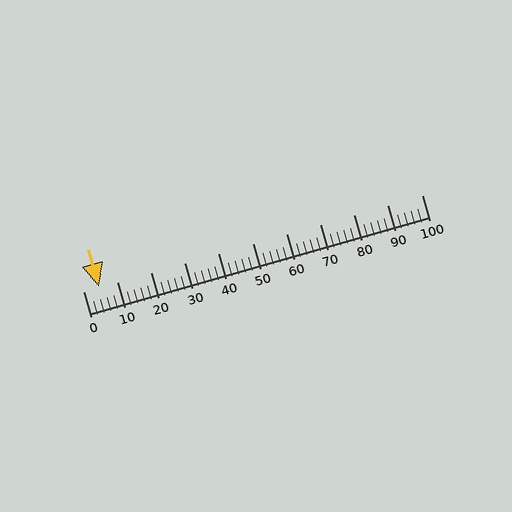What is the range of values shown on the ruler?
The ruler shows values from 0 to 100.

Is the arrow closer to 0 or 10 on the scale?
The arrow is closer to 0.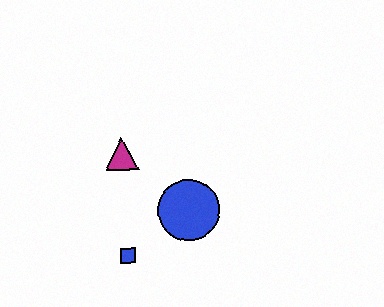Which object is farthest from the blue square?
The magenta triangle is farthest from the blue square.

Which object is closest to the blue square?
The blue circle is closest to the blue square.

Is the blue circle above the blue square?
Yes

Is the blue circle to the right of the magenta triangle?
Yes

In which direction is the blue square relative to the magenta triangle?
The blue square is below the magenta triangle.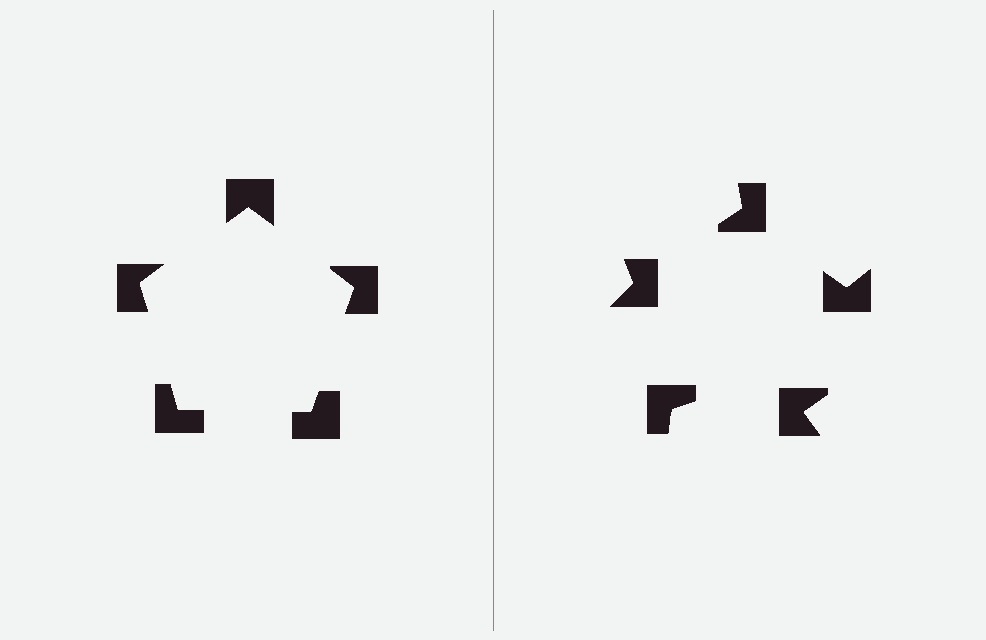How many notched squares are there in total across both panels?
10 — 5 on each side.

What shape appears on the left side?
An illusory pentagon.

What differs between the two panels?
The notched squares are positioned identically on both sides; only the wedge orientations differ. On the left they align to a pentagon; on the right they are misaligned.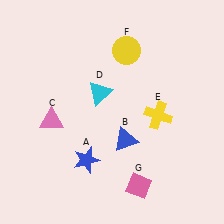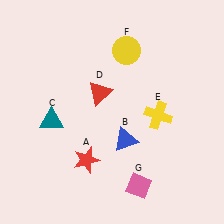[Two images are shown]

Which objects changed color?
A changed from blue to red. C changed from pink to teal. D changed from cyan to red.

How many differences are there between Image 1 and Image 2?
There are 3 differences between the two images.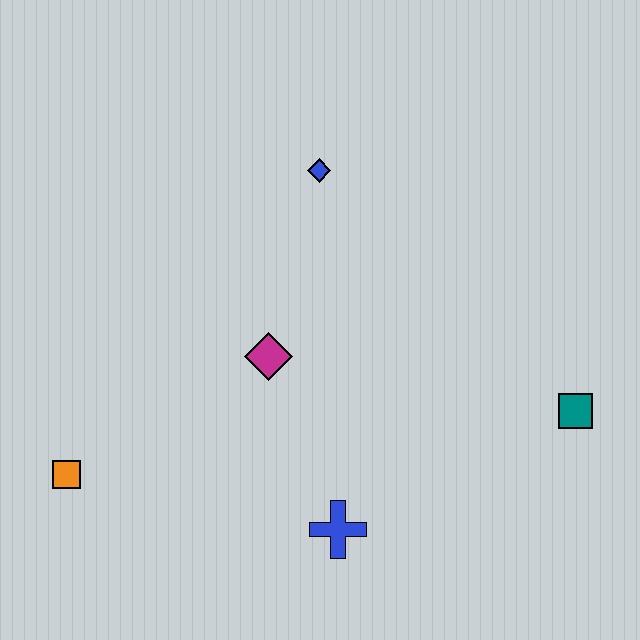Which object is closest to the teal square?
The blue cross is closest to the teal square.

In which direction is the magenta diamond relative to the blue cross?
The magenta diamond is above the blue cross.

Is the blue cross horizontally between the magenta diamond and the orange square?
No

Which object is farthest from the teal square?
The orange square is farthest from the teal square.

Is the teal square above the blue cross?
Yes